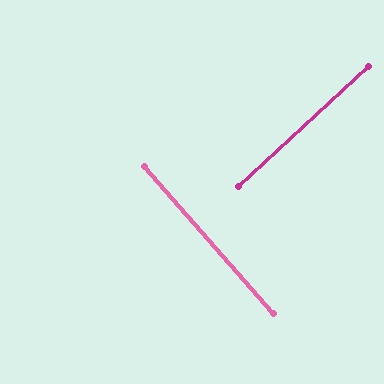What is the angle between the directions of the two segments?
Approximately 89 degrees.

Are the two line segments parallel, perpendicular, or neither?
Perpendicular — they meet at approximately 89°.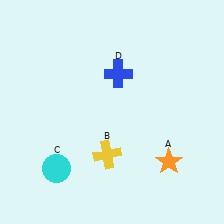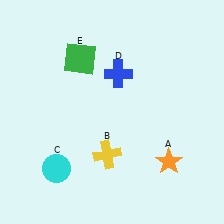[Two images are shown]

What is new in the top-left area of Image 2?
A green square (E) was added in the top-left area of Image 2.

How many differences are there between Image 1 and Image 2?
There is 1 difference between the two images.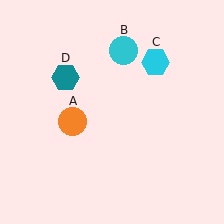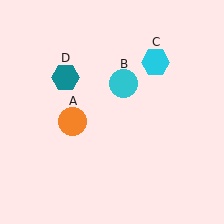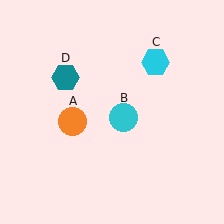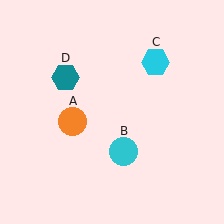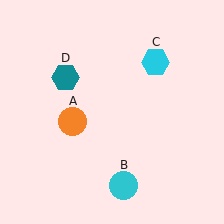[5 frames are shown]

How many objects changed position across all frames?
1 object changed position: cyan circle (object B).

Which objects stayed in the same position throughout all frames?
Orange circle (object A) and cyan hexagon (object C) and teal hexagon (object D) remained stationary.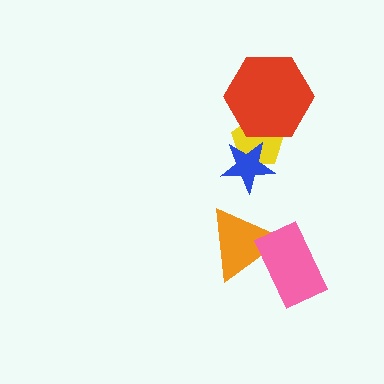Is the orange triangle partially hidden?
Yes, it is partially covered by another shape.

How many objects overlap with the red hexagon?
1 object overlaps with the red hexagon.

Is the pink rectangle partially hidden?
No, no other shape covers it.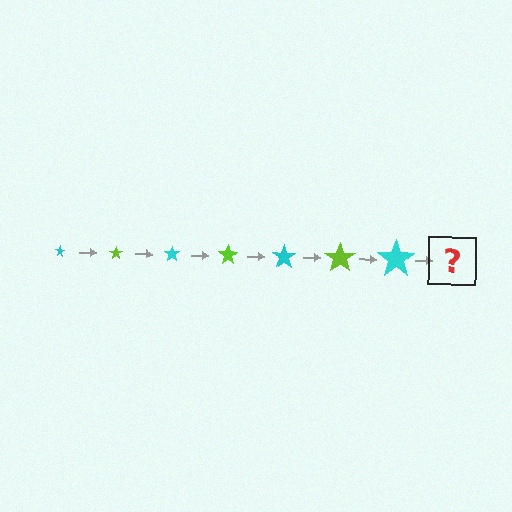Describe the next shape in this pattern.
It should be a lime star, larger than the previous one.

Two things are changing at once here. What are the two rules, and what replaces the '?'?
The two rules are that the star grows larger each step and the color cycles through cyan and lime. The '?' should be a lime star, larger than the previous one.